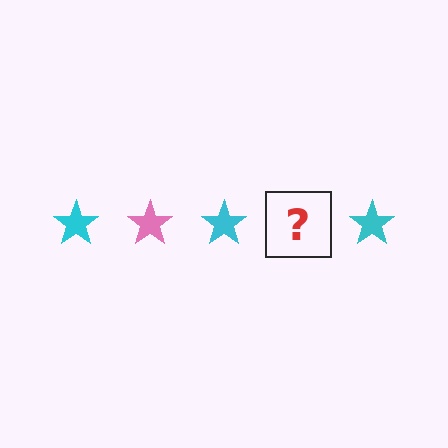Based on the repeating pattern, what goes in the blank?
The blank should be a pink star.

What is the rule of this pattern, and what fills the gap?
The rule is that the pattern cycles through cyan, pink stars. The gap should be filled with a pink star.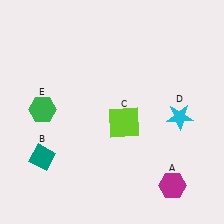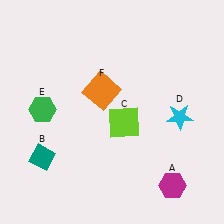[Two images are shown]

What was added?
An orange square (F) was added in Image 2.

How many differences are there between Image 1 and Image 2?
There is 1 difference between the two images.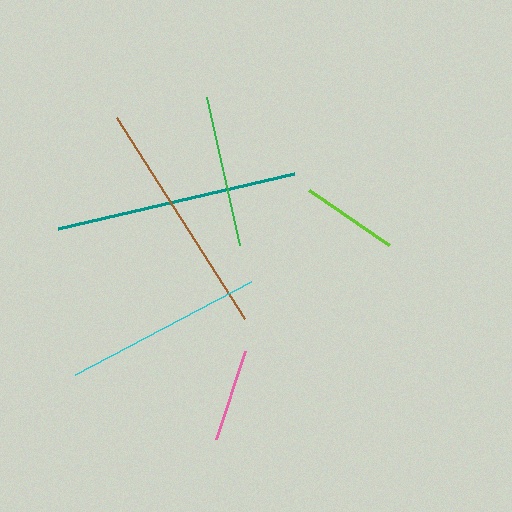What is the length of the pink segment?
The pink segment is approximately 92 pixels long.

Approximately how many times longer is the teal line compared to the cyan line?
The teal line is approximately 1.2 times the length of the cyan line.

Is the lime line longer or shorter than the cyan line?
The cyan line is longer than the lime line.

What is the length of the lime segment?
The lime segment is approximately 96 pixels long.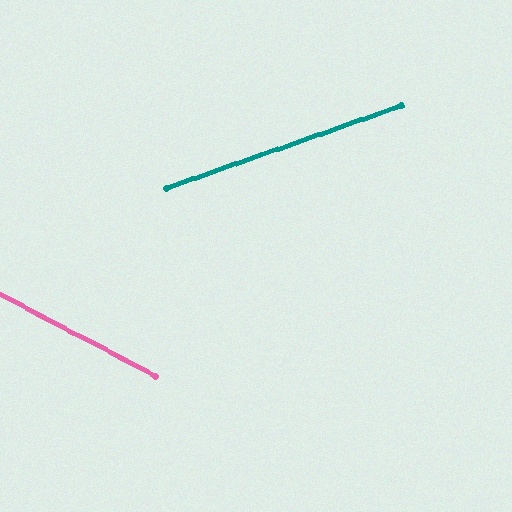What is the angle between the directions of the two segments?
Approximately 47 degrees.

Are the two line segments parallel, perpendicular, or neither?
Neither parallel nor perpendicular — they differ by about 47°.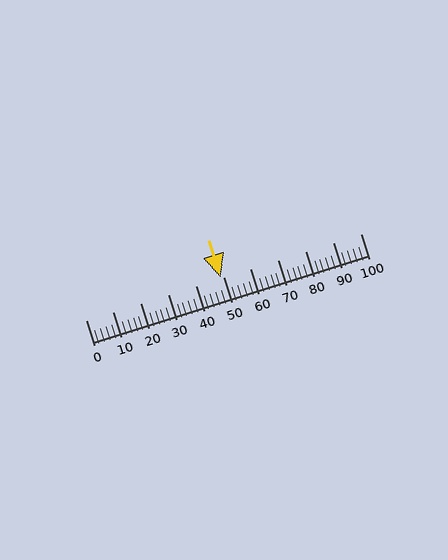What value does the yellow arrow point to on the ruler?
The yellow arrow points to approximately 49.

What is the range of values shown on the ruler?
The ruler shows values from 0 to 100.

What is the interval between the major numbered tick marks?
The major tick marks are spaced 10 units apart.